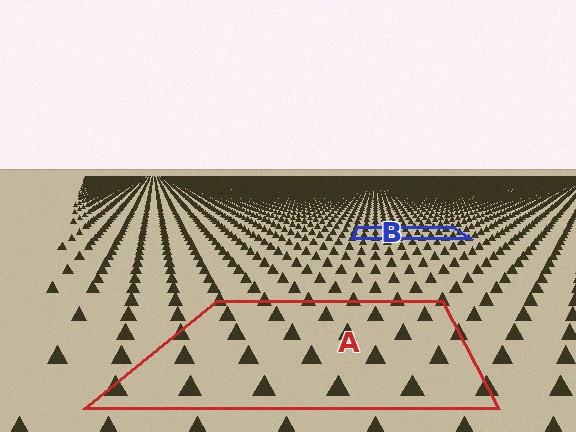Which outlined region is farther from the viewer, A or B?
Region B is farther from the viewer — the texture elements inside it appear smaller and more densely packed.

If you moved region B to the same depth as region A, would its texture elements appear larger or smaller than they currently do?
They would appear larger. At a closer depth, the same texture elements are projected at a bigger on-screen size.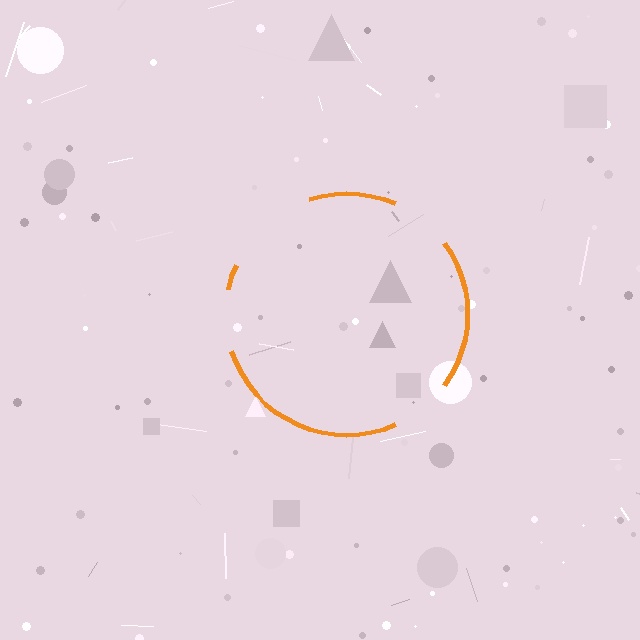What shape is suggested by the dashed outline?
The dashed outline suggests a circle.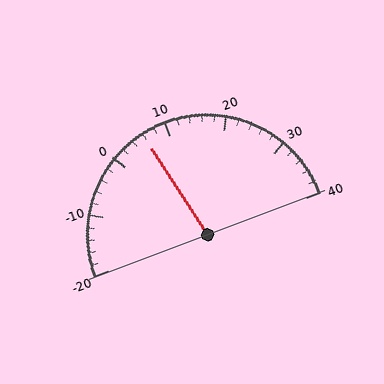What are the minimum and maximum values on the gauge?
The gauge ranges from -20 to 40.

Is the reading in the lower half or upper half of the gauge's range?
The reading is in the lower half of the range (-20 to 40).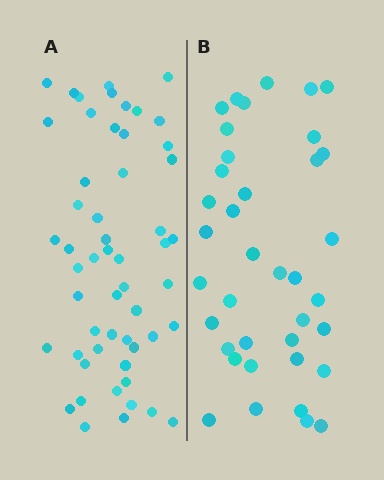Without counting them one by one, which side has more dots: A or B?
Region A (the left region) has more dots.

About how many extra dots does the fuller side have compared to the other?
Region A has approximately 15 more dots than region B.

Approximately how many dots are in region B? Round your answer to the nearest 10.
About 40 dots. (The exact count is 38, which rounds to 40.)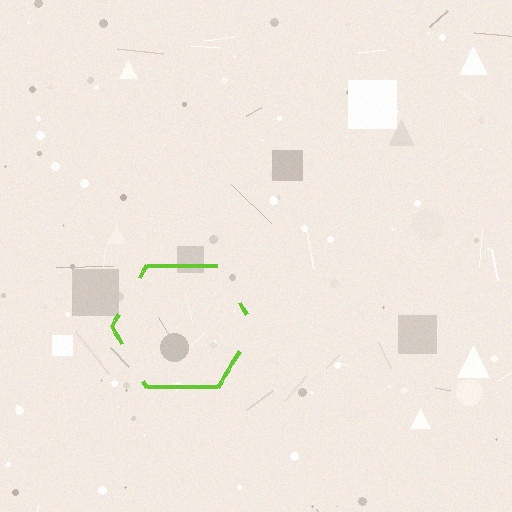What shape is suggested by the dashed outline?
The dashed outline suggests a hexagon.